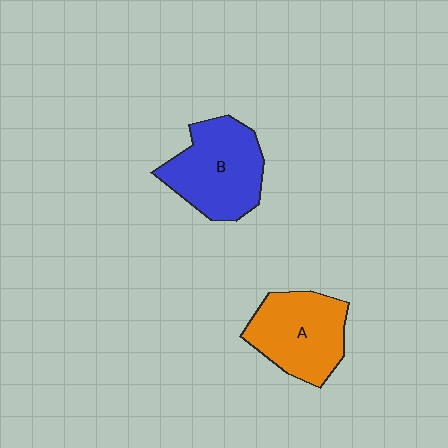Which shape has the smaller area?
Shape A (orange).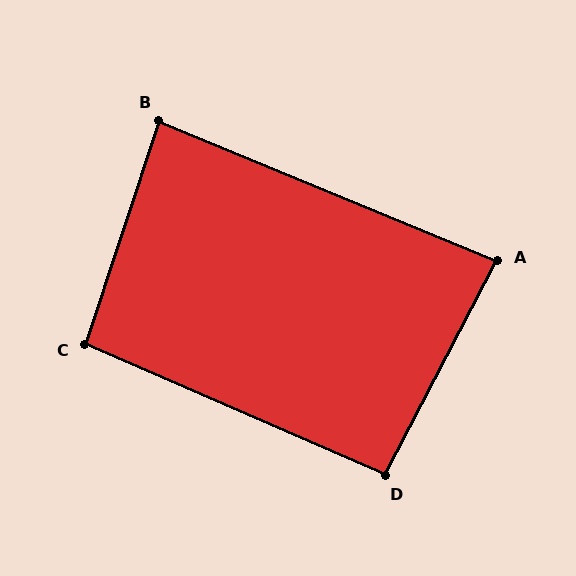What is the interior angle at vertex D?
Approximately 94 degrees (approximately right).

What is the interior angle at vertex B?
Approximately 86 degrees (approximately right).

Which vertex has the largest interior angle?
C, at approximately 95 degrees.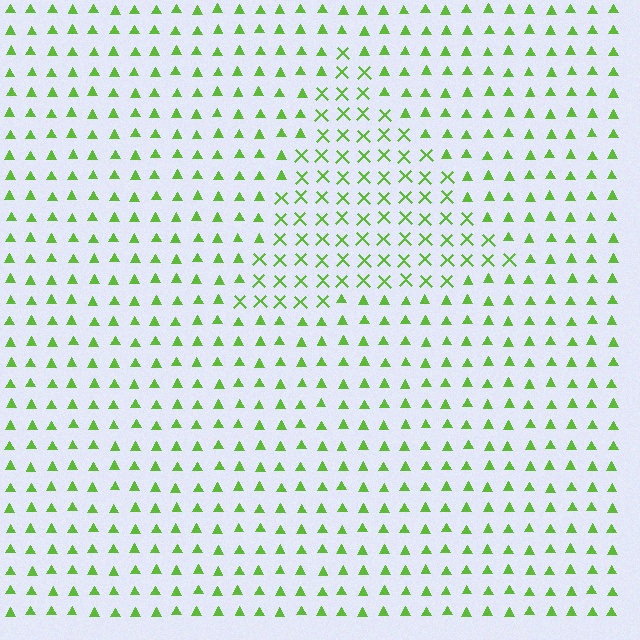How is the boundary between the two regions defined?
The boundary is defined by a change in element shape: X marks inside vs. triangles outside. All elements share the same color and spacing.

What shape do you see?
I see a triangle.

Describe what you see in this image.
The image is filled with small lime elements arranged in a uniform grid. A triangle-shaped region contains X marks, while the surrounding area contains triangles. The boundary is defined purely by the change in element shape.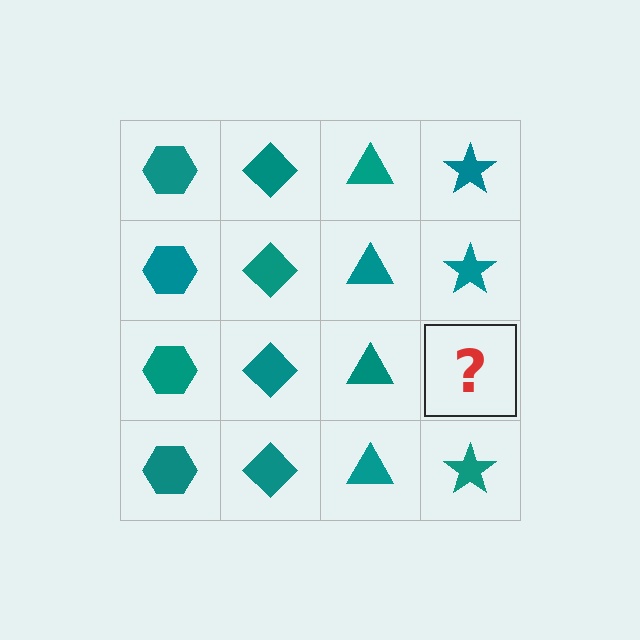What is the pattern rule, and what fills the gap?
The rule is that each column has a consistent shape. The gap should be filled with a teal star.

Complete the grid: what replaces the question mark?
The question mark should be replaced with a teal star.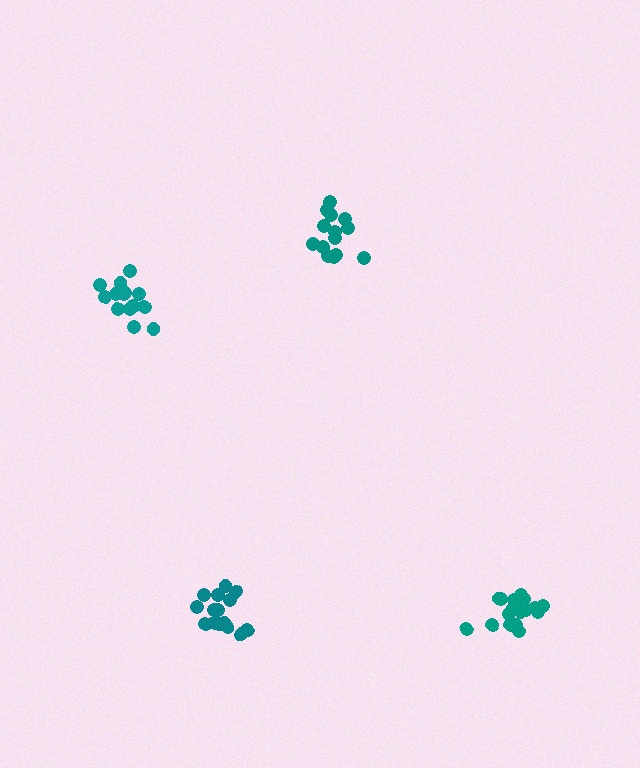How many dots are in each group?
Group 1: 16 dots, Group 2: 18 dots, Group 3: 14 dots, Group 4: 16 dots (64 total).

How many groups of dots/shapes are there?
There are 4 groups.